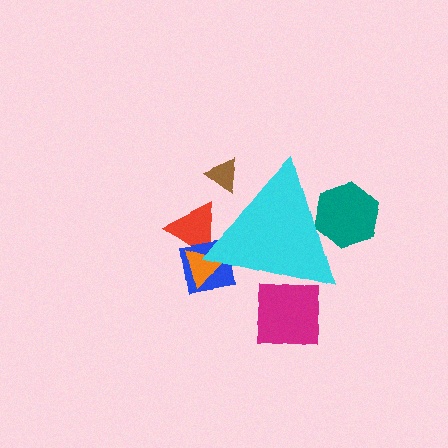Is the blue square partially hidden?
Yes, the blue square is partially hidden behind the cyan triangle.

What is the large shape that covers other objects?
A cyan triangle.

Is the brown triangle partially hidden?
Yes, the brown triangle is partially hidden behind the cyan triangle.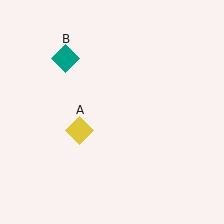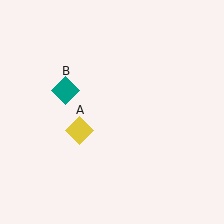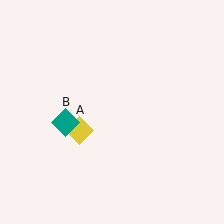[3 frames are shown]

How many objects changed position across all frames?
1 object changed position: teal diamond (object B).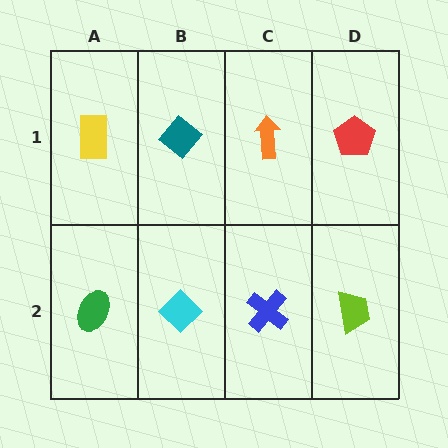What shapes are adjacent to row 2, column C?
An orange arrow (row 1, column C), a cyan diamond (row 2, column B), a lime trapezoid (row 2, column D).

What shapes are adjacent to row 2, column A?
A yellow rectangle (row 1, column A), a cyan diamond (row 2, column B).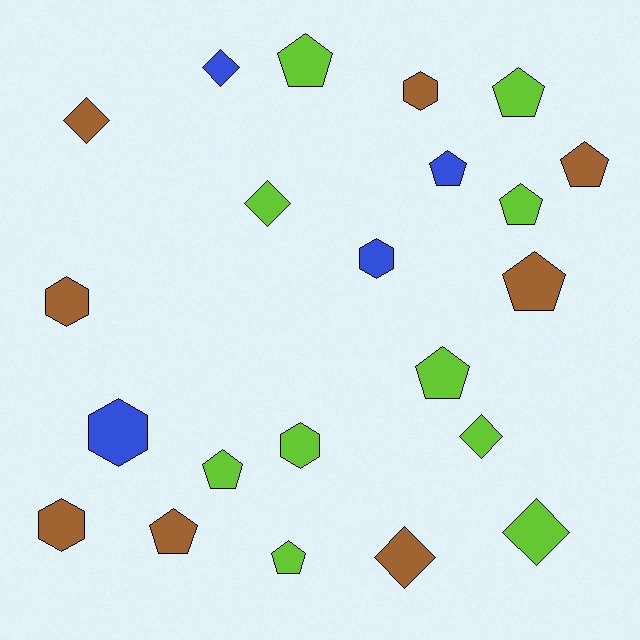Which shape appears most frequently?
Pentagon, with 10 objects.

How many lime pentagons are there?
There are 6 lime pentagons.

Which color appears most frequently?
Lime, with 10 objects.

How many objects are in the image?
There are 22 objects.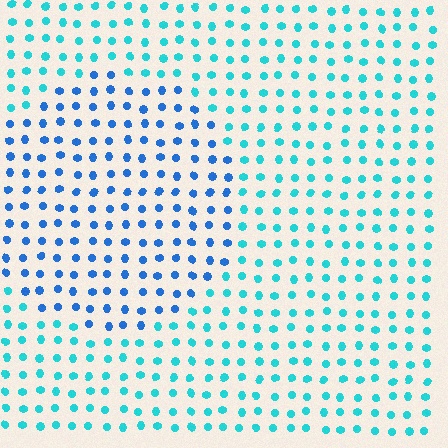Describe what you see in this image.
The image is filled with small cyan elements in a uniform arrangement. A circle-shaped region is visible where the elements are tinted to a slightly different hue, forming a subtle color boundary.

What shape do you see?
I see a circle.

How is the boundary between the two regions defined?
The boundary is defined purely by a slight shift in hue (about 34 degrees). Spacing, size, and orientation are identical on both sides.